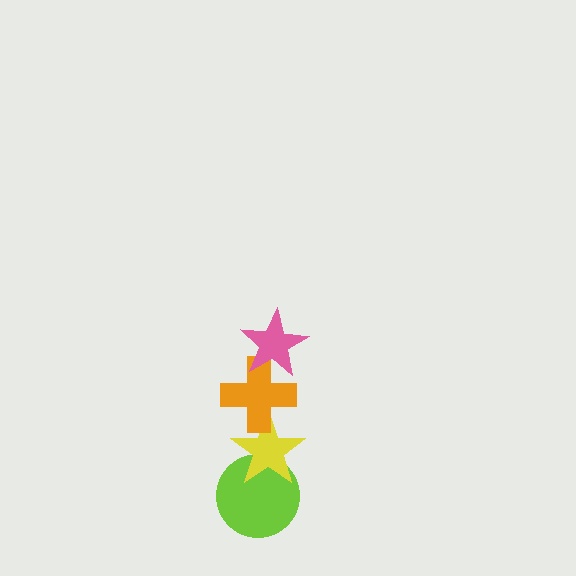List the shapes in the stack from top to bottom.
From top to bottom: the pink star, the orange cross, the yellow star, the lime circle.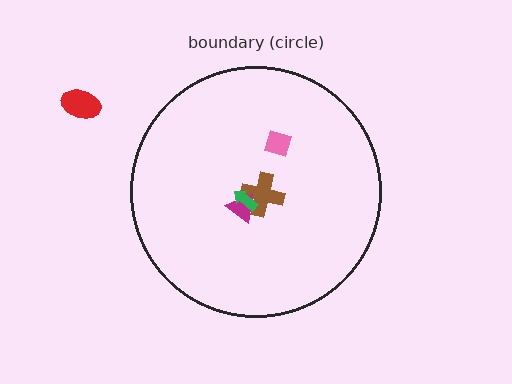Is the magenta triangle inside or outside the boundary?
Inside.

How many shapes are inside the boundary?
4 inside, 1 outside.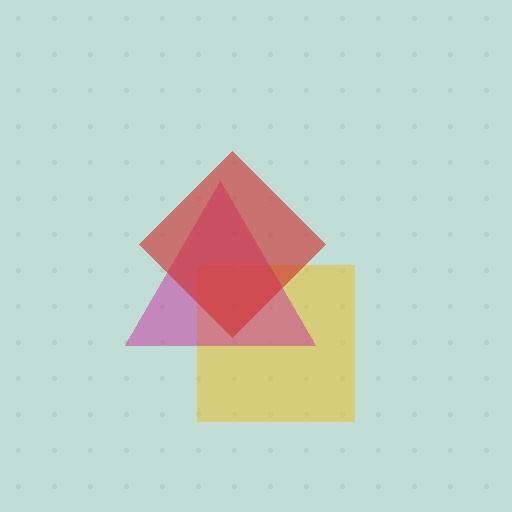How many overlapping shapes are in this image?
There are 3 overlapping shapes in the image.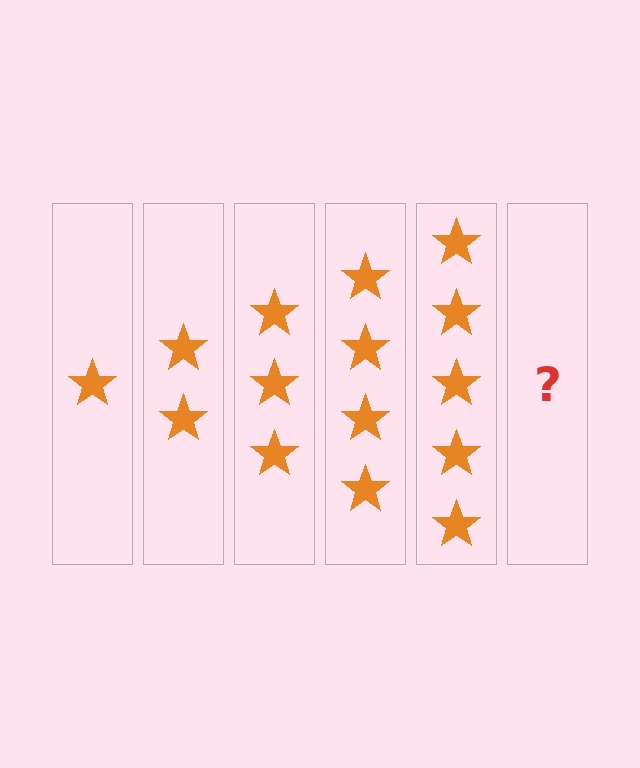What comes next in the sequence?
The next element should be 6 stars.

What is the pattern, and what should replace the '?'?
The pattern is that each step adds one more star. The '?' should be 6 stars.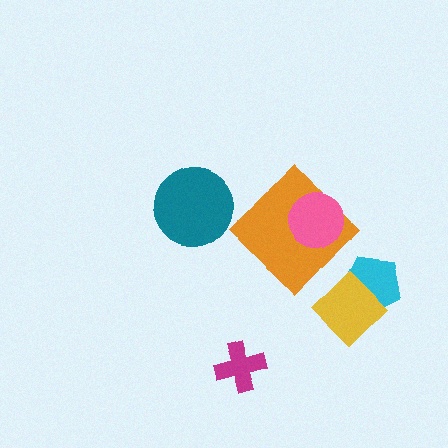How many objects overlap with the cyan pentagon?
1 object overlaps with the cyan pentagon.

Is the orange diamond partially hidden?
Yes, it is partially covered by another shape.